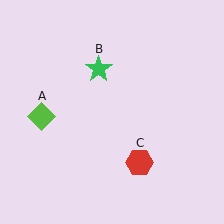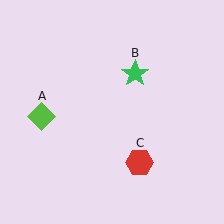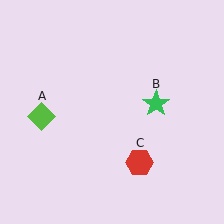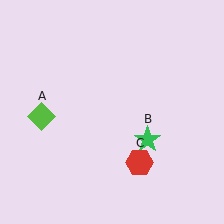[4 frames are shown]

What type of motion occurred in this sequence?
The green star (object B) rotated clockwise around the center of the scene.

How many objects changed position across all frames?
1 object changed position: green star (object B).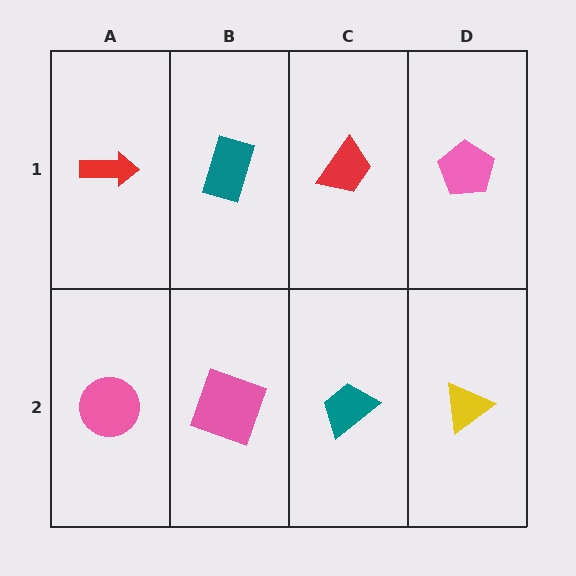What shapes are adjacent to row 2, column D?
A pink pentagon (row 1, column D), a teal trapezoid (row 2, column C).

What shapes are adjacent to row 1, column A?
A pink circle (row 2, column A), a teal rectangle (row 1, column B).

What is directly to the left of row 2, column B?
A pink circle.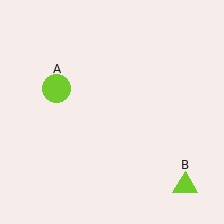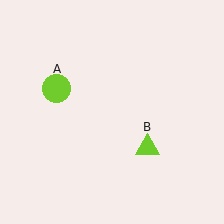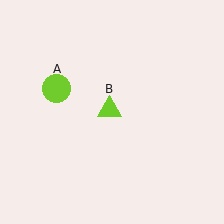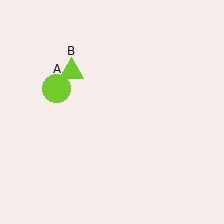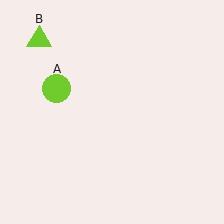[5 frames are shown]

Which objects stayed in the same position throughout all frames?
Lime circle (object A) remained stationary.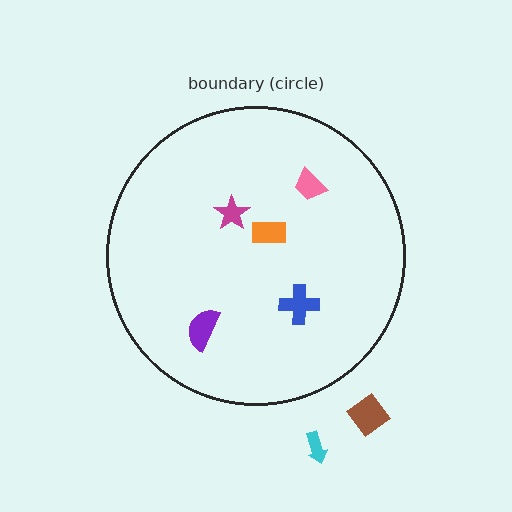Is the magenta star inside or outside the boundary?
Inside.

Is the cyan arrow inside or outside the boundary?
Outside.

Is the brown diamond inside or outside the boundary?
Outside.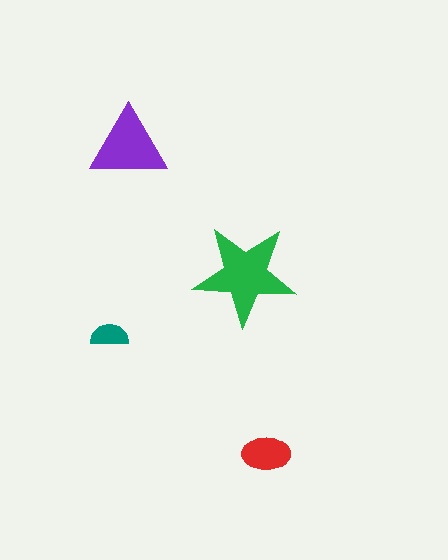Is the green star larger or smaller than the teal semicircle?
Larger.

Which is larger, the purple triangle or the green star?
The green star.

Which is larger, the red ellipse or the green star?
The green star.